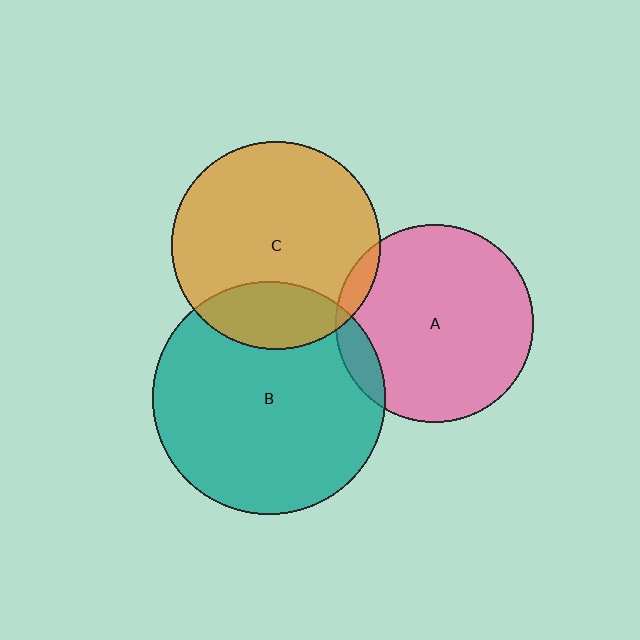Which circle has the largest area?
Circle B (teal).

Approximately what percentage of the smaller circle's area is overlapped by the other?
Approximately 20%.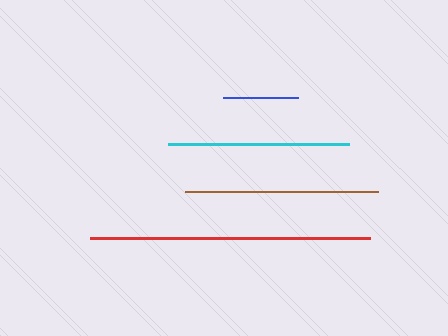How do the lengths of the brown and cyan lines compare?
The brown and cyan lines are approximately the same length.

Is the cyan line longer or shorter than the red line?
The red line is longer than the cyan line.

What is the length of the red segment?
The red segment is approximately 280 pixels long.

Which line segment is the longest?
The red line is the longest at approximately 280 pixels.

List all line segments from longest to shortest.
From longest to shortest: red, brown, cyan, blue.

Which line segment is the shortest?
The blue line is the shortest at approximately 75 pixels.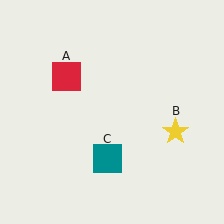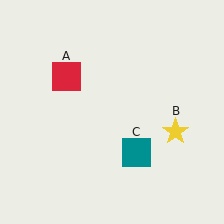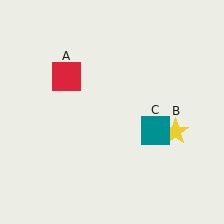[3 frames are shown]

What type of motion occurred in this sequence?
The teal square (object C) rotated counterclockwise around the center of the scene.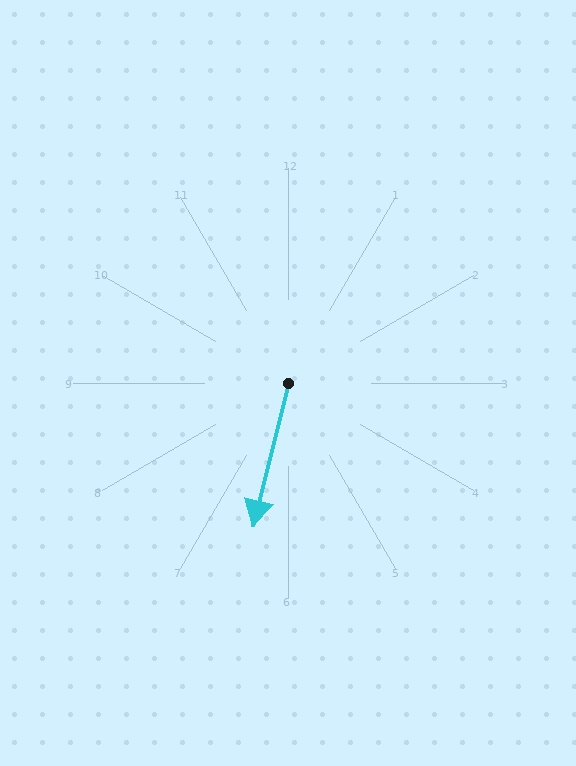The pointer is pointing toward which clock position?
Roughly 6 o'clock.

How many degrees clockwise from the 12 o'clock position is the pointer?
Approximately 194 degrees.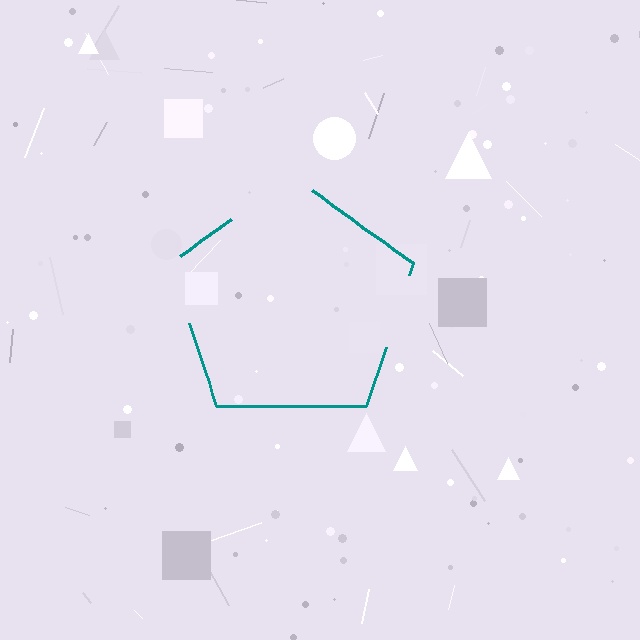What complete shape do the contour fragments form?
The contour fragments form a pentagon.